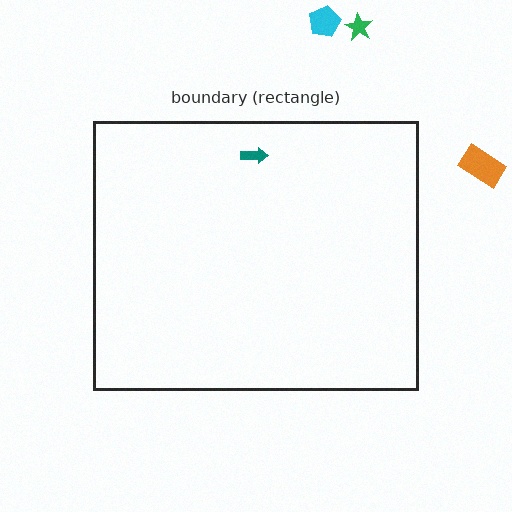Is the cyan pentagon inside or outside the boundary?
Outside.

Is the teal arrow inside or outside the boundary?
Inside.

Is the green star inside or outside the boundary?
Outside.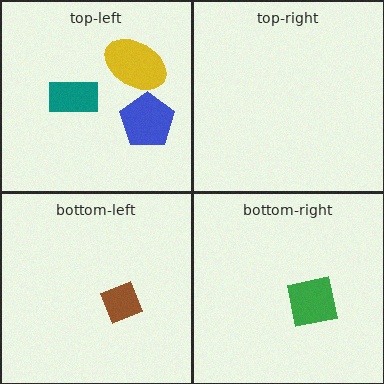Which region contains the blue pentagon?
The top-left region.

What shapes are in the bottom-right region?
The green square.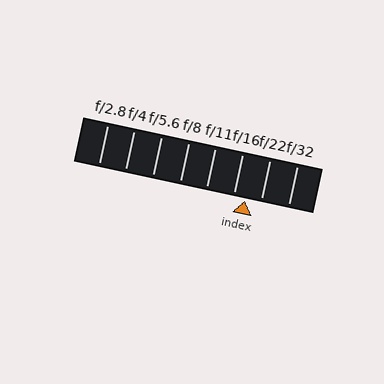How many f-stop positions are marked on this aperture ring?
There are 8 f-stop positions marked.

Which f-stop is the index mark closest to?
The index mark is closest to f/16.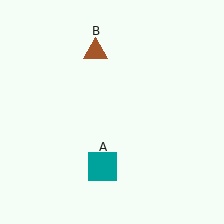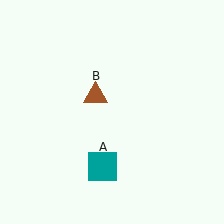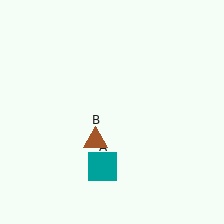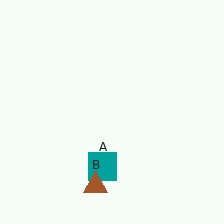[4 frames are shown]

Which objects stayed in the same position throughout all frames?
Teal square (object A) remained stationary.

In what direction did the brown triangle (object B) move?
The brown triangle (object B) moved down.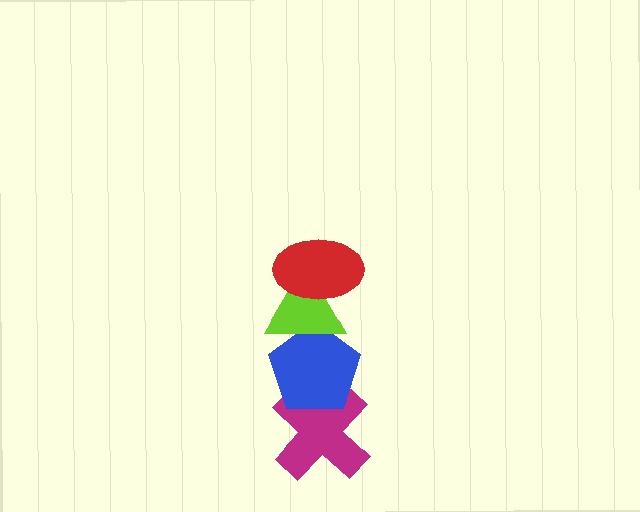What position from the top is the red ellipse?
The red ellipse is 1st from the top.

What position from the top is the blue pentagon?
The blue pentagon is 3rd from the top.